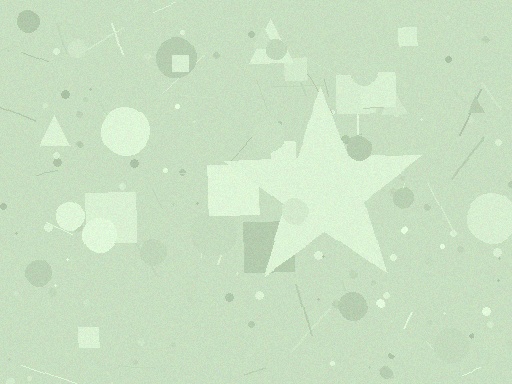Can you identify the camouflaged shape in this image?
The camouflaged shape is a star.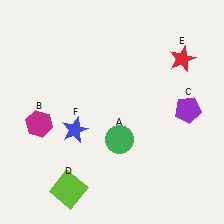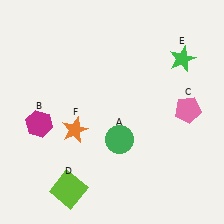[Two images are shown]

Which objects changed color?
C changed from purple to pink. E changed from red to green. F changed from blue to orange.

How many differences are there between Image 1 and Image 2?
There are 3 differences between the two images.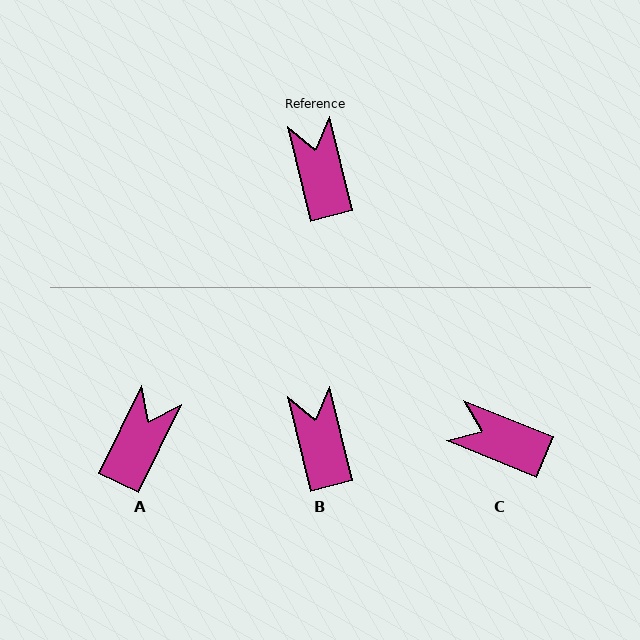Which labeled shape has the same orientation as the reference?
B.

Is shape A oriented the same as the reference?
No, it is off by about 40 degrees.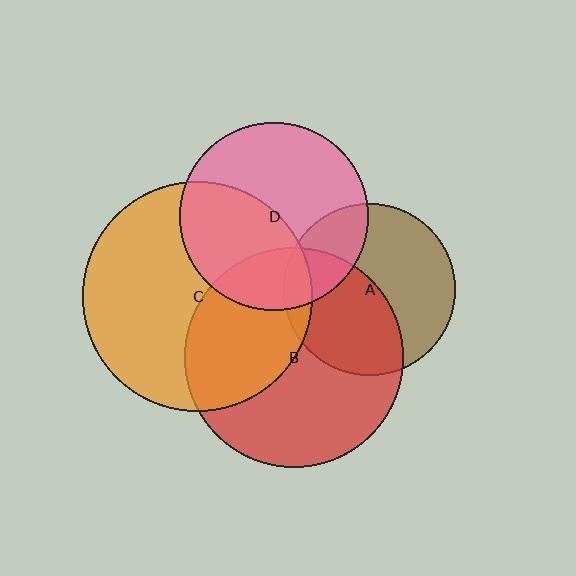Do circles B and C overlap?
Yes.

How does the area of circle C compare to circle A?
Approximately 1.8 times.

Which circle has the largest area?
Circle C (orange).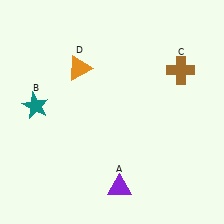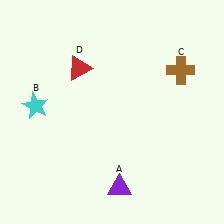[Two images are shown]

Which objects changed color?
B changed from teal to cyan. D changed from orange to red.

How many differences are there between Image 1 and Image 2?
There are 2 differences between the two images.